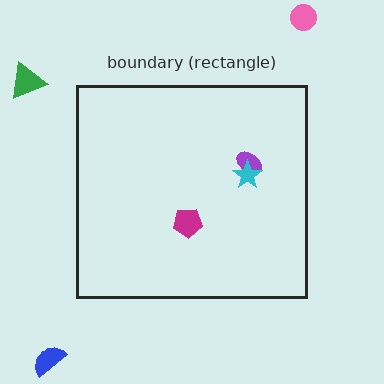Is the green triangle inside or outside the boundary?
Outside.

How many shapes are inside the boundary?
3 inside, 3 outside.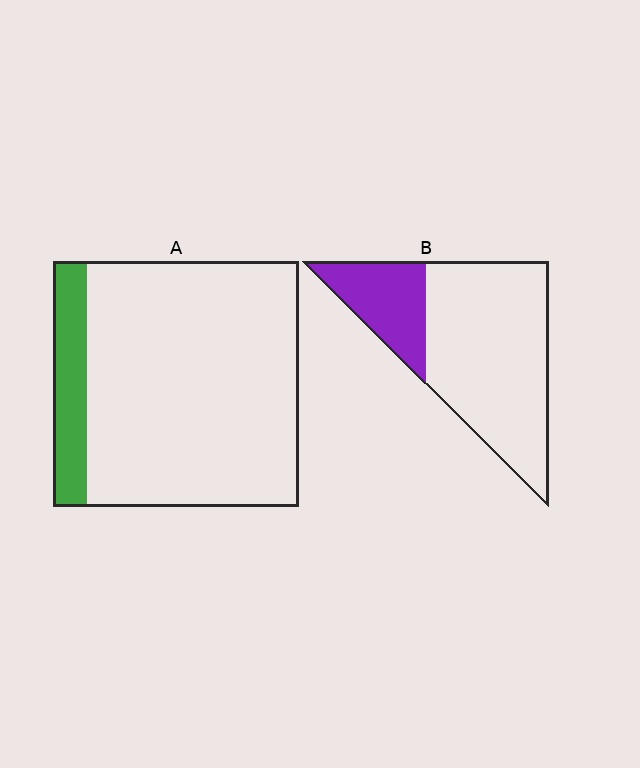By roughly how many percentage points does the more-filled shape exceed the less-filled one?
By roughly 10 percentage points (B over A).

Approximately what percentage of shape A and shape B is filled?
A is approximately 15% and B is approximately 25%.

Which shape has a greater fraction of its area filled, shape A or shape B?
Shape B.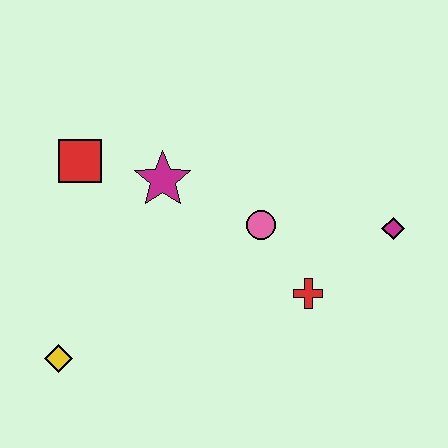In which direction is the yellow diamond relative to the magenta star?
The yellow diamond is below the magenta star.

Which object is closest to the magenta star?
The red square is closest to the magenta star.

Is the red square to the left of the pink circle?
Yes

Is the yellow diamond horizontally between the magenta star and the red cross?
No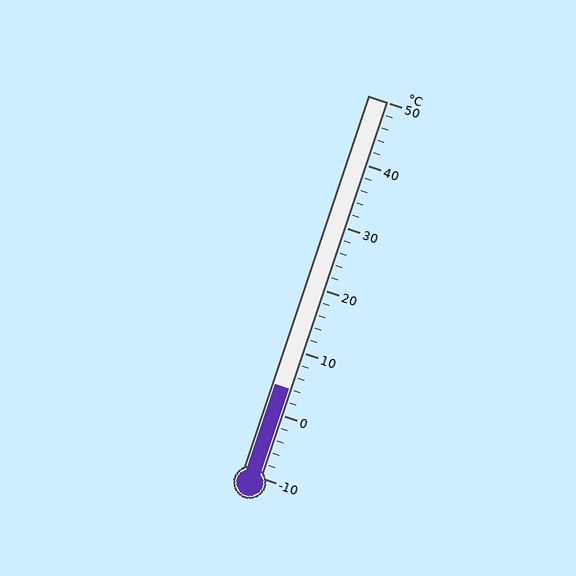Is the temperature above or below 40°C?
The temperature is below 40°C.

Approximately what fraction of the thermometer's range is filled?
The thermometer is filled to approximately 25% of its range.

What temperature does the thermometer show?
The thermometer shows approximately 4°C.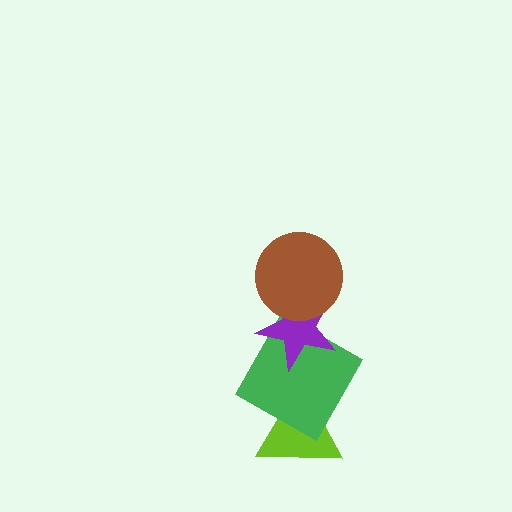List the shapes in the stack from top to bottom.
From top to bottom: the brown circle, the purple star, the green square, the lime triangle.